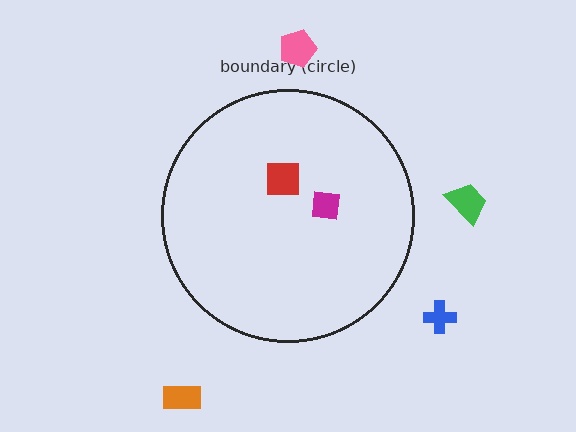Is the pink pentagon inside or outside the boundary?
Outside.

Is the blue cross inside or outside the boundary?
Outside.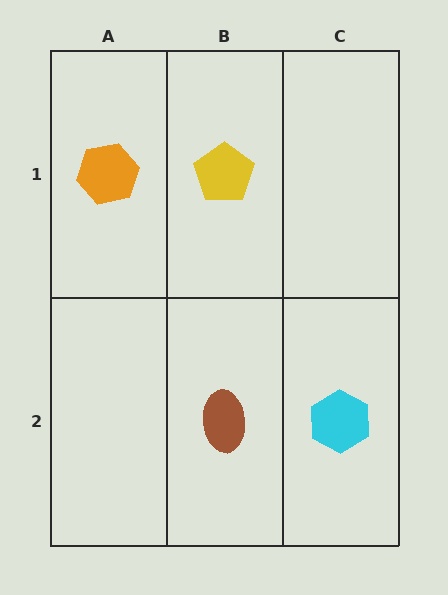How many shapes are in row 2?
2 shapes.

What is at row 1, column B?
A yellow pentagon.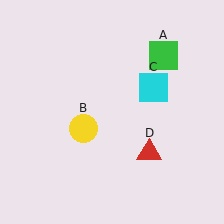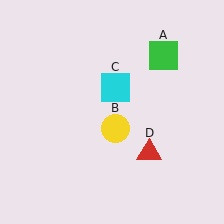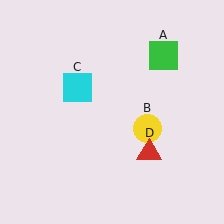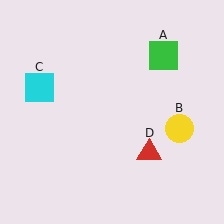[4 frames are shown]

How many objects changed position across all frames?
2 objects changed position: yellow circle (object B), cyan square (object C).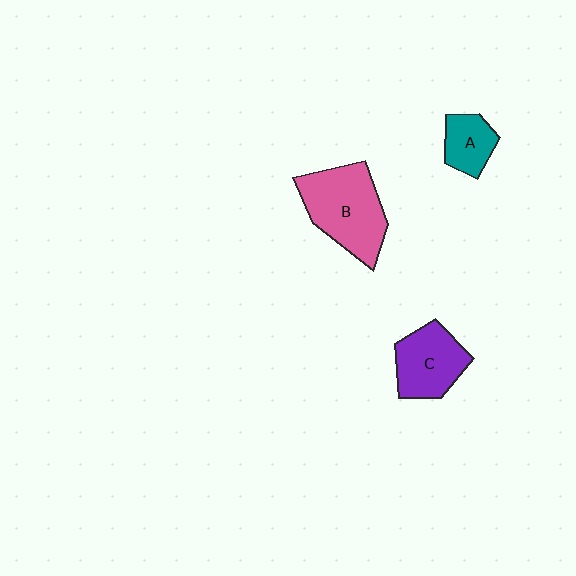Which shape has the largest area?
Shape B (pink).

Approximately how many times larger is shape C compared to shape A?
Approximately 1.6 times.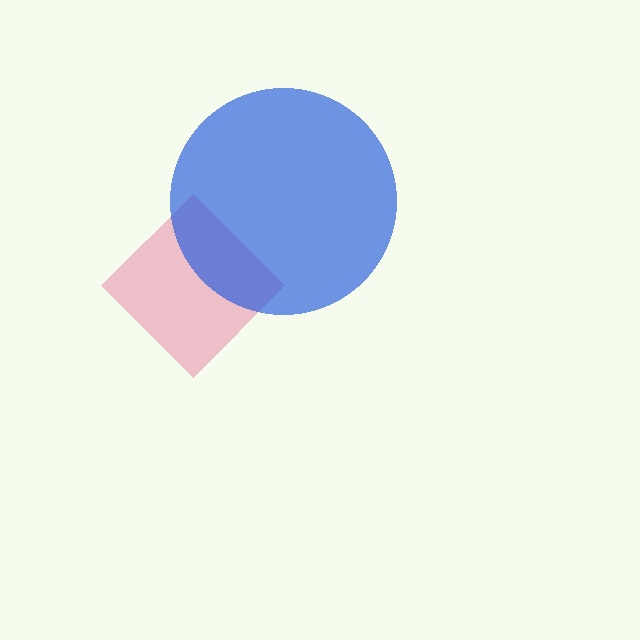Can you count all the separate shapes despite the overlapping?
Yes, there are 2 separate shapes.